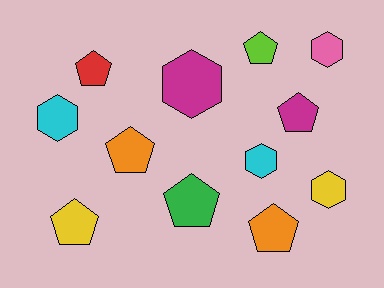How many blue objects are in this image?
There are no blue objects.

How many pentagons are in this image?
There are 7 pentagons.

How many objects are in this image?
There are 12 objects.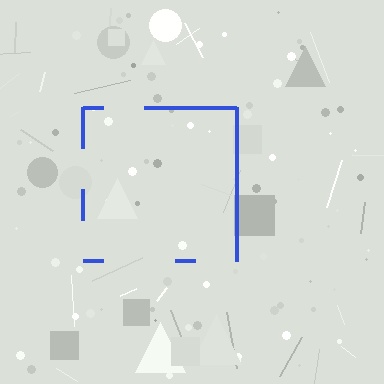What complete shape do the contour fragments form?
The contour fragments form a square.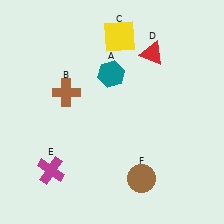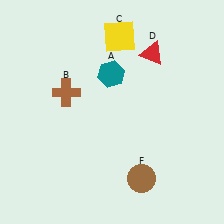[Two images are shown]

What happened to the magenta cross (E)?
The magenta cross (E) was removed in Image 2. It was in the bottom-left area of Image 1.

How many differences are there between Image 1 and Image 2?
There is 1 difference between the two images.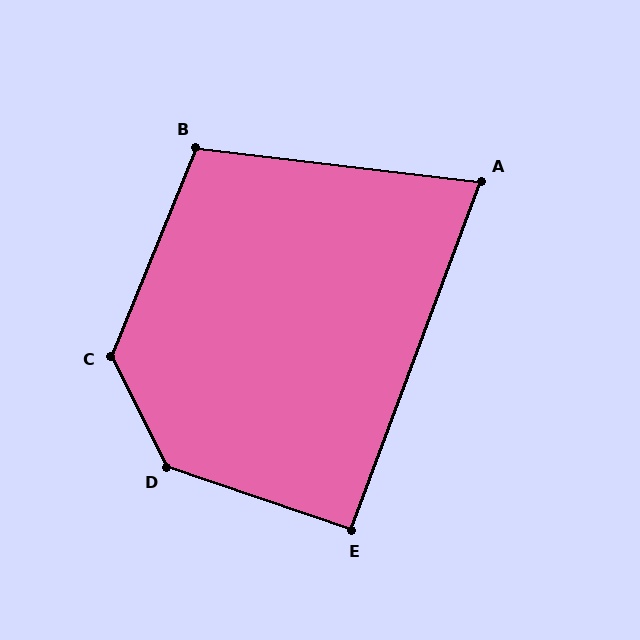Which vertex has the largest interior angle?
D, at approximately 136 degrees.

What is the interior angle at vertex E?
Approximately 92 degrees (approximately right).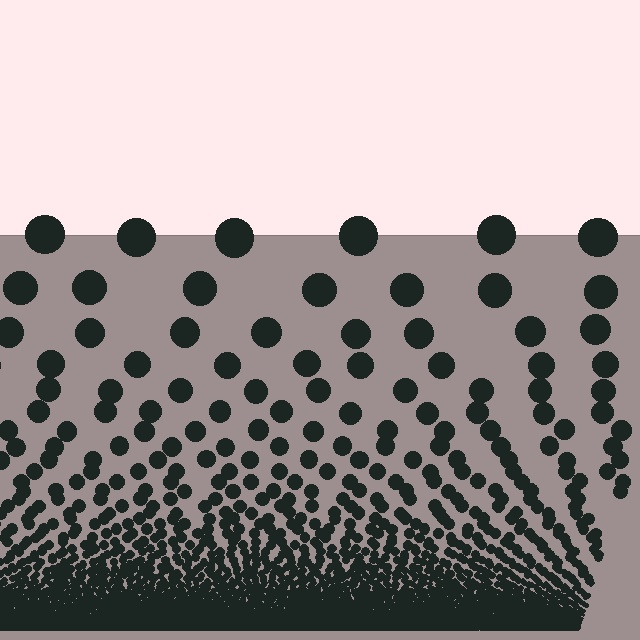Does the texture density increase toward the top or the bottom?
Density increases toward the bottom.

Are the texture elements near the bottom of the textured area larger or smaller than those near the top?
Smaller. The gradient is inverted — elements near the bottom are smaller and denser.